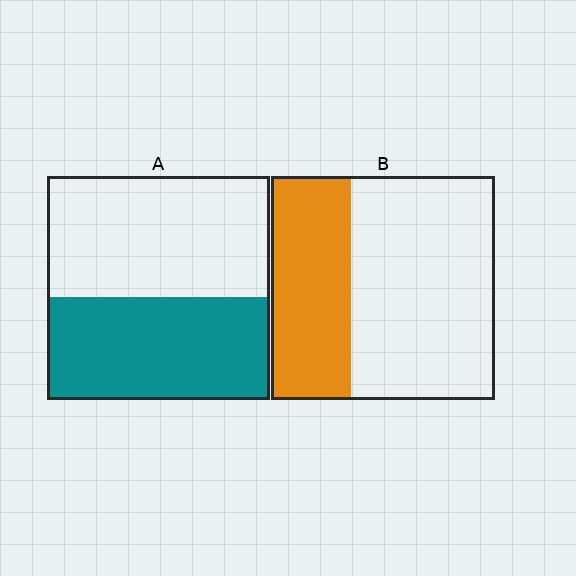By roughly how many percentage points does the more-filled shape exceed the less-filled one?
By roughly 10 percentage points (A over B).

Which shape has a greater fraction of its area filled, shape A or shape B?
Shape A.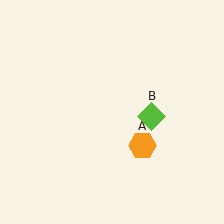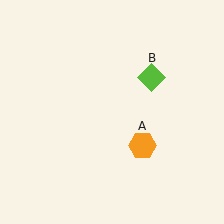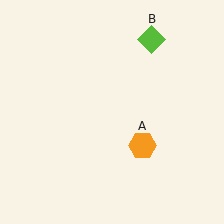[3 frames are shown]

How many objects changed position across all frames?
1 object changed position: lime diamond (object B).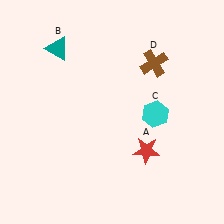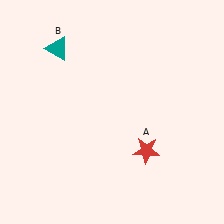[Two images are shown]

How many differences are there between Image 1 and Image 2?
There are 2 differences between the two images.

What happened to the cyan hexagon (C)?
The cyan hexagon (C) was removed in Image 2. It was in the bottom-right area of Image 1.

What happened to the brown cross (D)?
The brown cross (D) was removed in Image 2. It was in the top-right area of Image 1.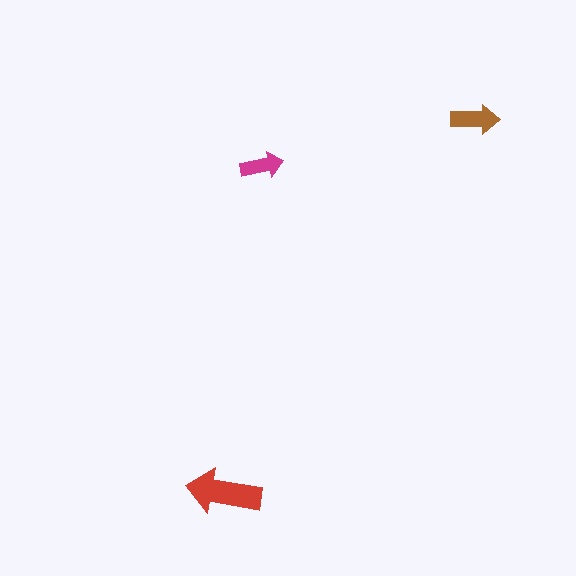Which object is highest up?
The brown arrow is topmost.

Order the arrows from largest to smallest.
the red one, the brown one, the magenta one.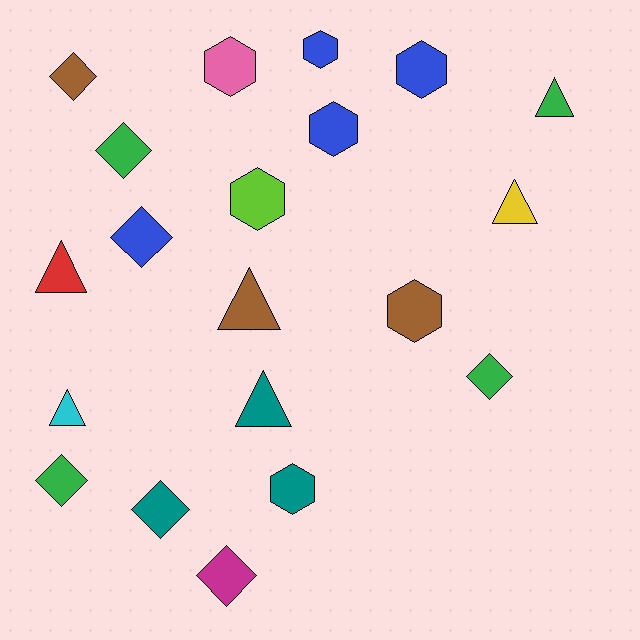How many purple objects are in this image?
There are no purple objects.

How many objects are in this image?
There are 20 objects.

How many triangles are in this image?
There are 6 triangles.